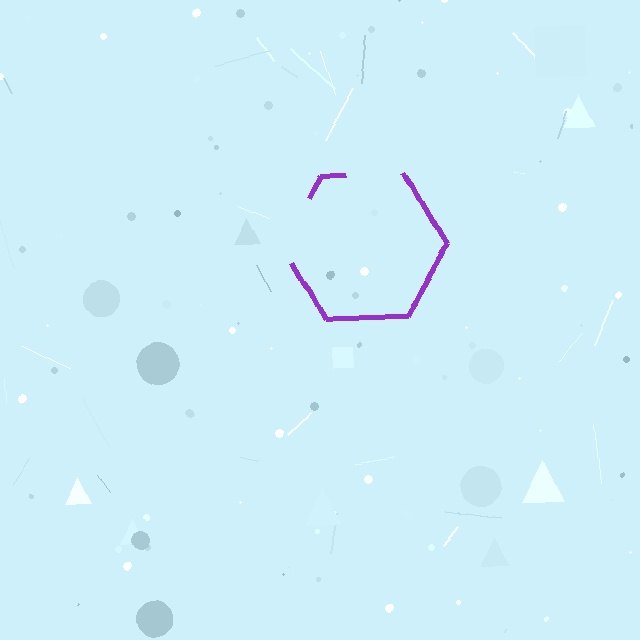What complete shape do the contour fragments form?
The contour fragments form a hexagon.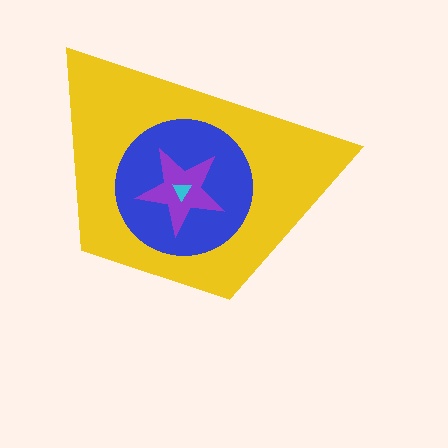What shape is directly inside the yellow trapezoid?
The blue circle.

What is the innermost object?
The cyan triangle.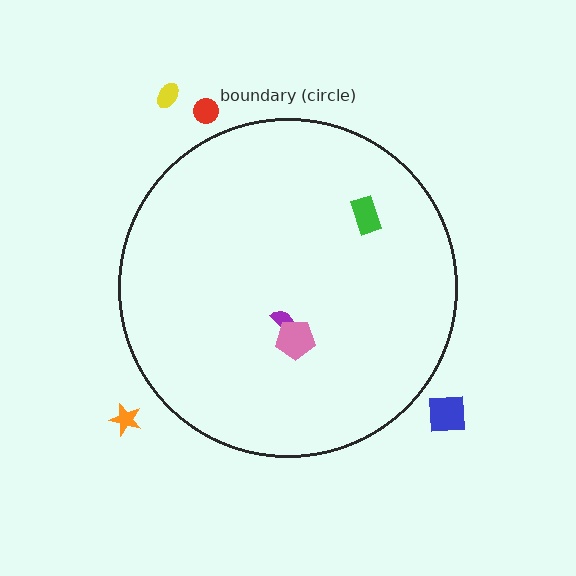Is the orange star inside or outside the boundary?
Outside.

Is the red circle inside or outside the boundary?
Outside.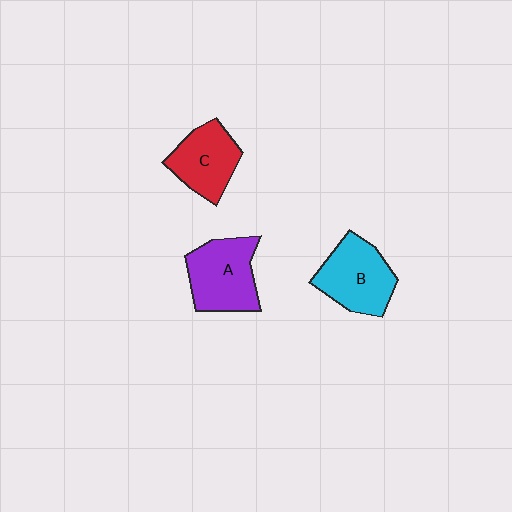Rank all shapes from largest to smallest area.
From largest to smallest: A (purple), B (cyan), C (red).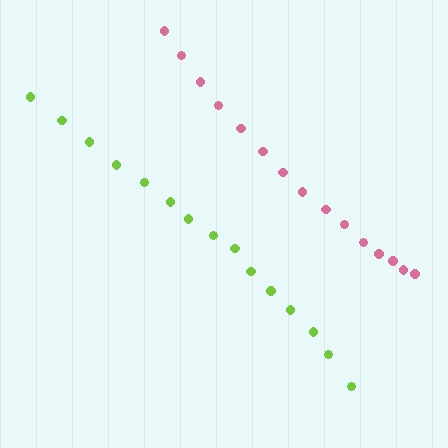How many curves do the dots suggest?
There are 2 distinct paths.